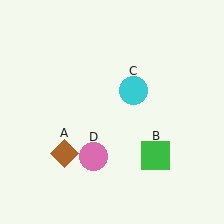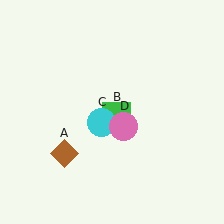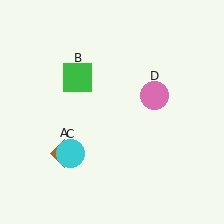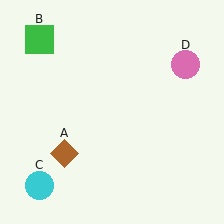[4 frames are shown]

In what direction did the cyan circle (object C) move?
The cyan circle (object C) moved down and to the left.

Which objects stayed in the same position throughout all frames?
Brown diamond (object A) remained stationary.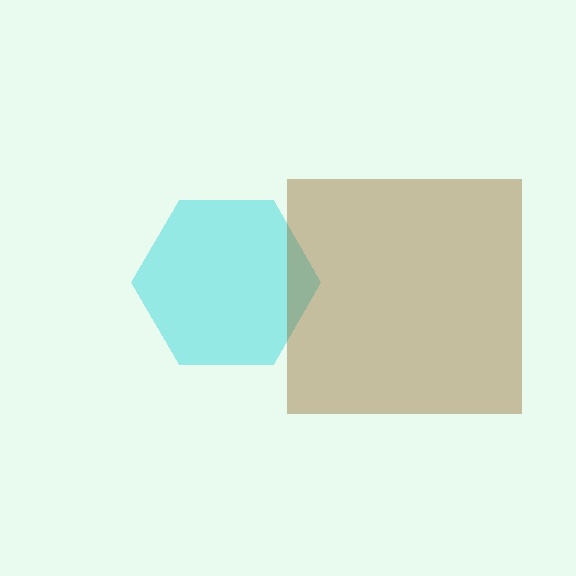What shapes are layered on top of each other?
The layered shapes are: a cyan hexagon, a brown square.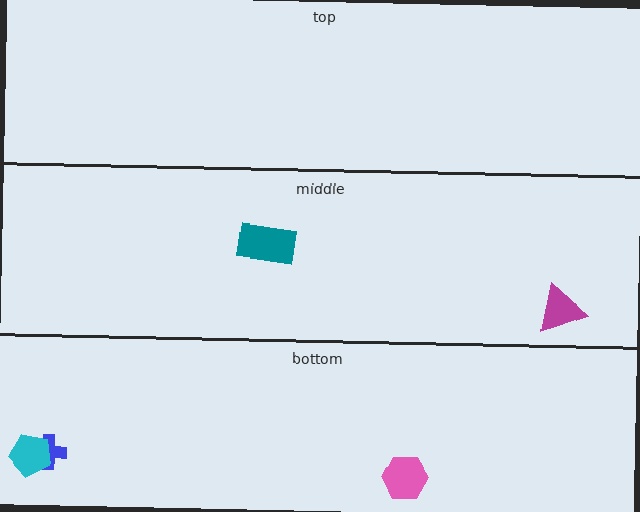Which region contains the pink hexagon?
The bottom region.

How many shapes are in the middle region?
2.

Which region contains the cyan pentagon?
The bottom region.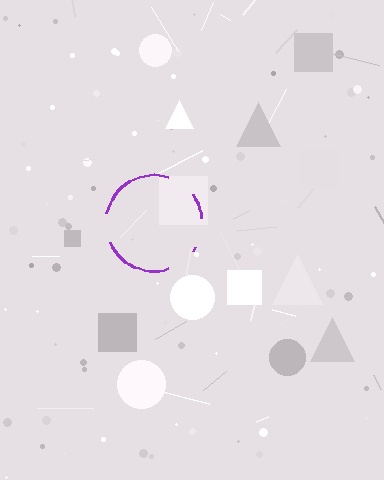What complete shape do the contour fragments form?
The contour fragments form a circle.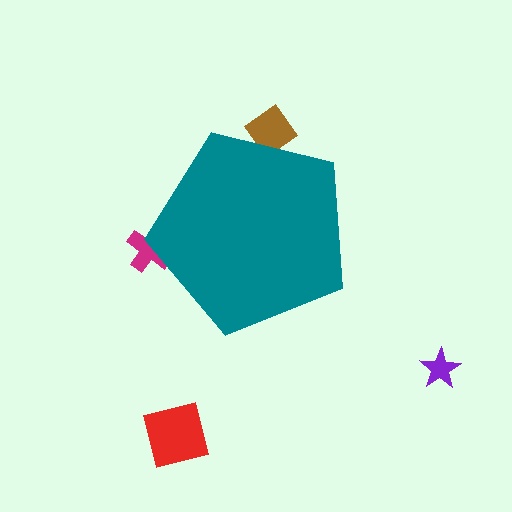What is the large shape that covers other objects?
A teal pentagon.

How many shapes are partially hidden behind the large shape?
2 shapes are partially hidden.